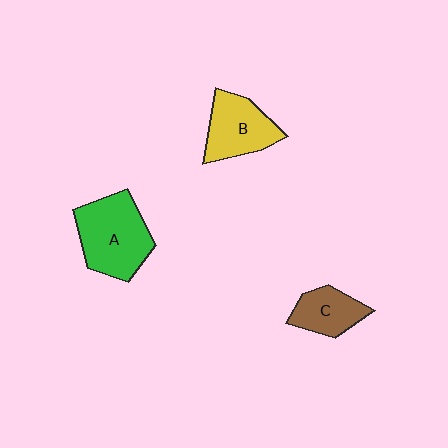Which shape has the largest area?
Shape A (green).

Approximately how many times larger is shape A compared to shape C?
Approximately 1.8 times.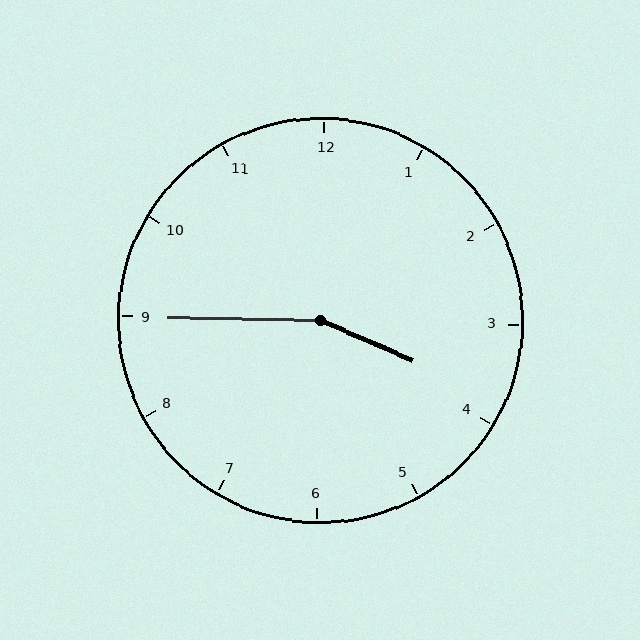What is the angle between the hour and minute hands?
Approximately 158 degrees.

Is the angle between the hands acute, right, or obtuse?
It is obtuse.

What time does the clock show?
3:45.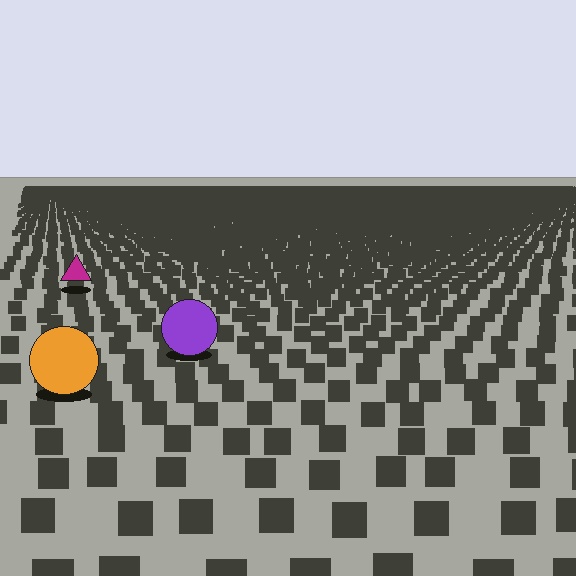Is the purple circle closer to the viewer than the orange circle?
No. The orange circle is closer — you can tell from the texture gradient: the ground texture is coarser near it.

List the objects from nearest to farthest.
From nearest to farthest: the orange circle, the purple circle, the magenta triangle.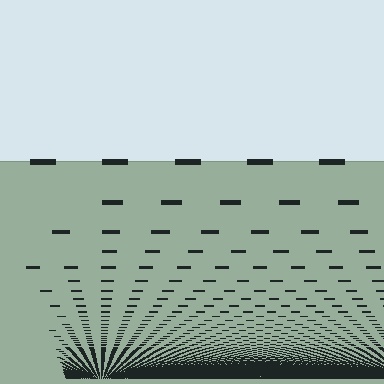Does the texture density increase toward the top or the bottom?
Density increases toward the bottom.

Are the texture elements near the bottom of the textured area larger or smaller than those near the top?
Smaller. The gradient is inverted — elements near the bottom are smaller and denser.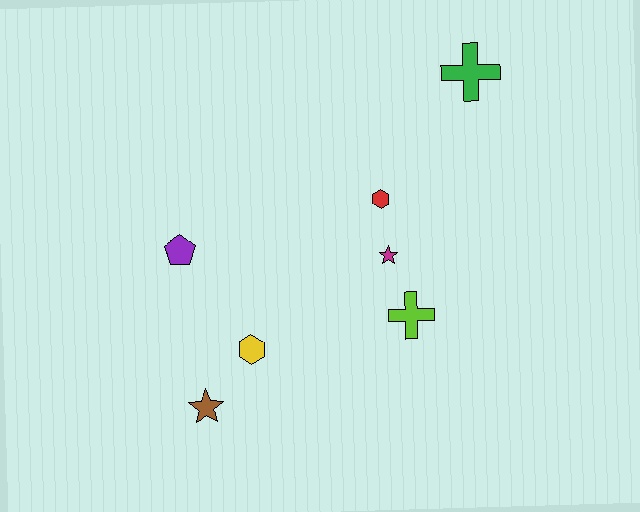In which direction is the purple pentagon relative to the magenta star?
The purple pentagon is to the left of the magenta star.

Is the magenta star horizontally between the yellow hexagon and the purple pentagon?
No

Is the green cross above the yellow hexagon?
Yes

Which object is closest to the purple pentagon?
The yellow hexagon is closest to the purple pentagon.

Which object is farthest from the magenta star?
The brown star is farthest from the magenta star.